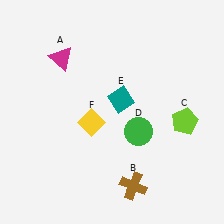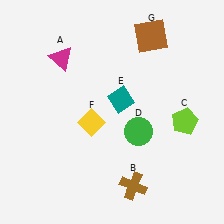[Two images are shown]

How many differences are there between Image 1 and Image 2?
There is 1 difference between the two images.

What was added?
A brown square (G) was added in Image 2.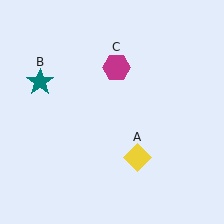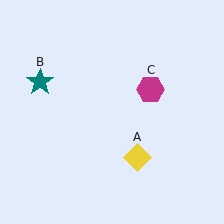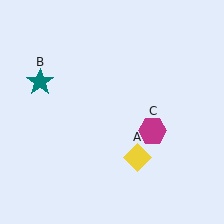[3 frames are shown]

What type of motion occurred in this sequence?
The magenta hexagon (object C) rotated clockwise around the center of the scene.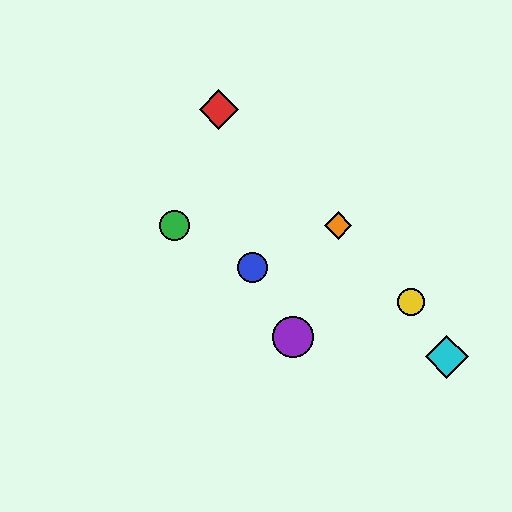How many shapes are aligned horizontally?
2 shapes (the green circle, the orange diamond) are aligned horizontally.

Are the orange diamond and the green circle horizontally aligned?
Yes, both are at y≈226.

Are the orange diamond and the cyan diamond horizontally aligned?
No, the orange diamond is at y≈226 and the cyan diamond is at y≈357.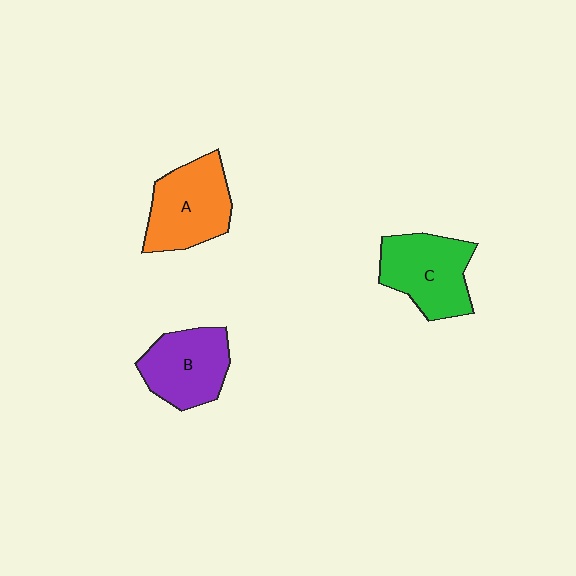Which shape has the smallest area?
Shape B (purple).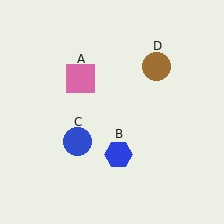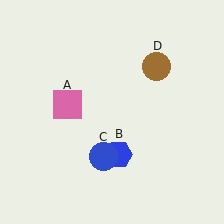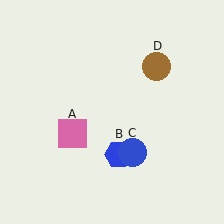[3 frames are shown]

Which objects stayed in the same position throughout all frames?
Blue hexagon (object B) and brown circle (object D) remained stationary.